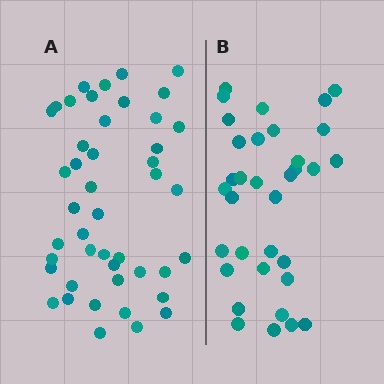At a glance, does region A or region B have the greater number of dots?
Region A (the left region) has more dots.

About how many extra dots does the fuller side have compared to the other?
Region A has roughly 12 or so more dots than region B.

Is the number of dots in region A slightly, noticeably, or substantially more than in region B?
Region A has noticeably more, but not dramatically so. The ratio is roughly 1.3 to 1.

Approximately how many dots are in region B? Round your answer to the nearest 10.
About 30 dots. (The exact count is 34, which rounds to 30.)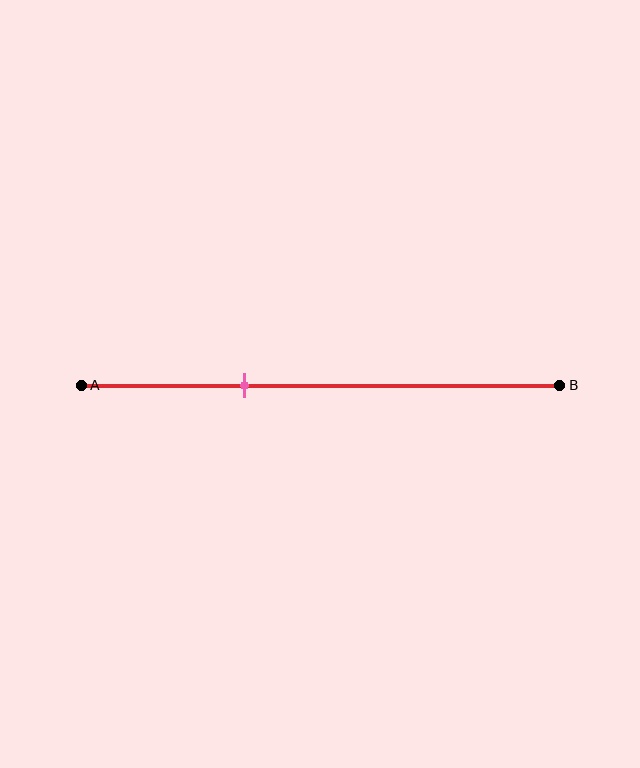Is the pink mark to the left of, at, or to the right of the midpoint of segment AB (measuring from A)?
The pink mark is to the left of the midpoint of segment AB.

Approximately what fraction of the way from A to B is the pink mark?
The pink mark is approximately 35% of the way from A to B.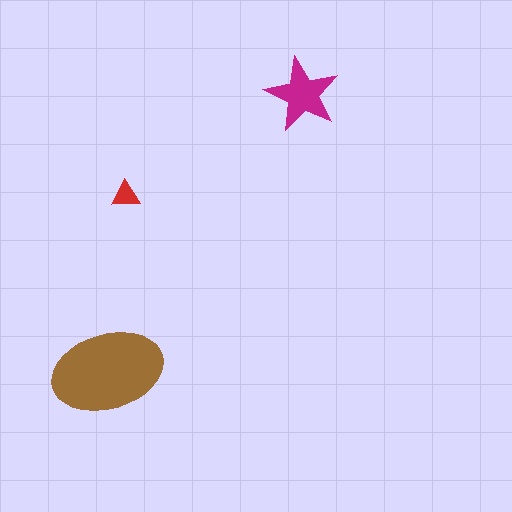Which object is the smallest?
The red triangle.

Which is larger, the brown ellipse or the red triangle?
The brown ellipse.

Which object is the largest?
The brown ellipse.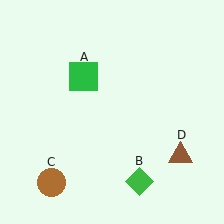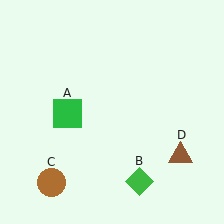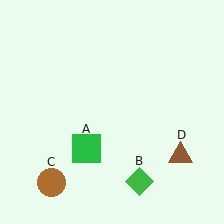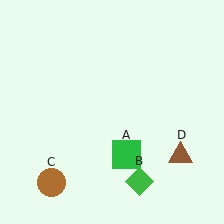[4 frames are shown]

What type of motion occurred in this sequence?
The green square (object A) rotated counterclockwise around the center of the scene.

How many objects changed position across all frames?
1 object changed position: green square (object A).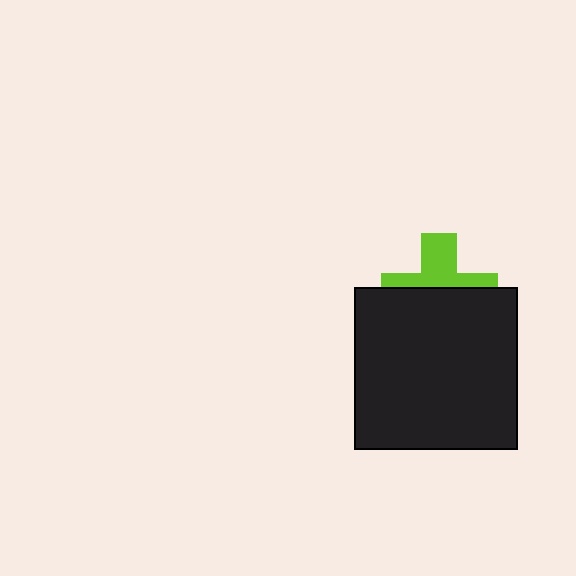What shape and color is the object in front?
The object in front is a black square.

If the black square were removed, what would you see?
You would see the complete lime cross.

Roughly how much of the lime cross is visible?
A small part of it is visible (roughly 43%).